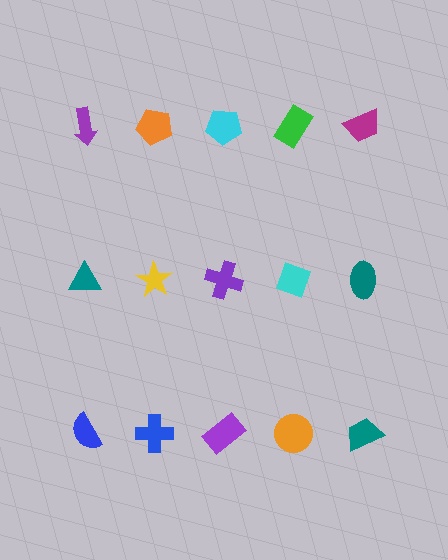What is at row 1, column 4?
A green rectangle.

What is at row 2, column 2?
A yellow star.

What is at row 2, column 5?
A teal ellipse.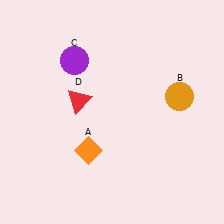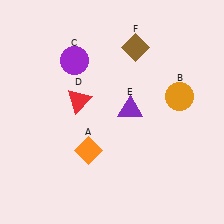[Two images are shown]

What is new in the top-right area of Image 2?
A brown diamond (F) was added in the top-right area of Image 2.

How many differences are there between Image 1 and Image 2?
There are 2 differences between the two images.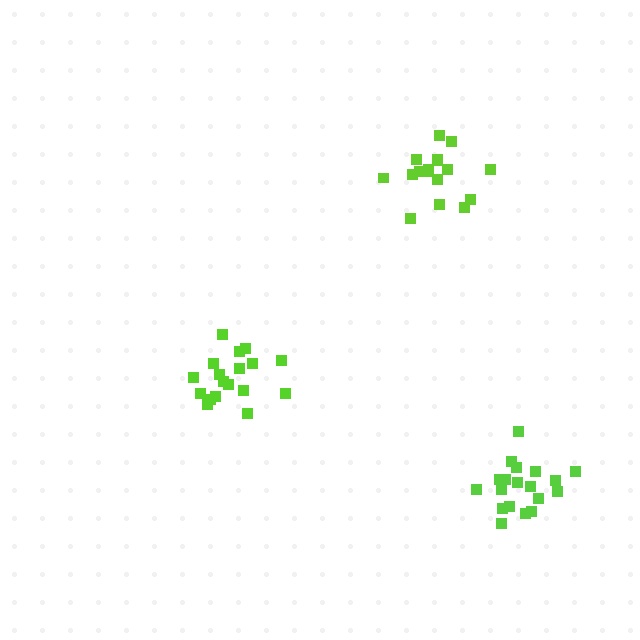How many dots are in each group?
Group 1: 17 dots, Group 2: 19 dots, Group 3: 18 dots (54 total).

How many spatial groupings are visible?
There are 3 spatial groupings.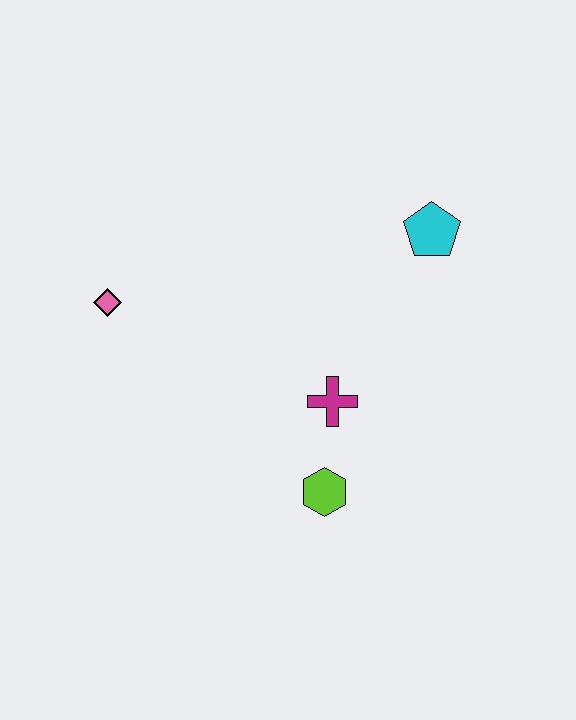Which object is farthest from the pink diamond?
The cyan pentagon is farthest from the pink diamond.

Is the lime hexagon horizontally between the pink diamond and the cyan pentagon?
Yes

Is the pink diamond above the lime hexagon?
Yes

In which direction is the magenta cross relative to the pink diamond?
The magenta cross is to the right of the pink diamond.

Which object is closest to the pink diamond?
The magenta cross is closest to the pink diamond.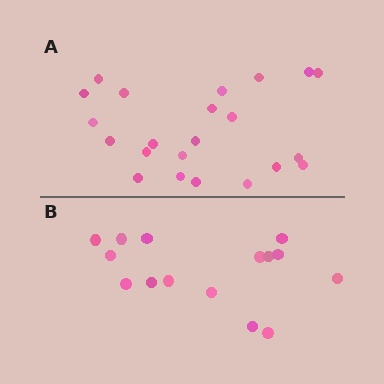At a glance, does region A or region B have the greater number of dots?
Region A (the top region) has more dots.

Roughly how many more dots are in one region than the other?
Region A has roughly 8 or so more dots than region B.